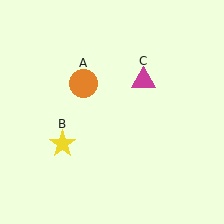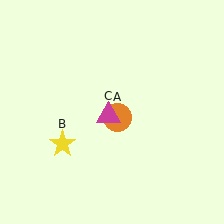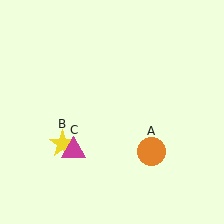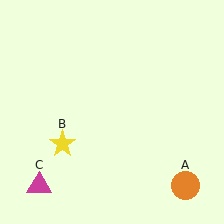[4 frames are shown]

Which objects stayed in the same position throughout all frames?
Yellow star (object B) remained stationary.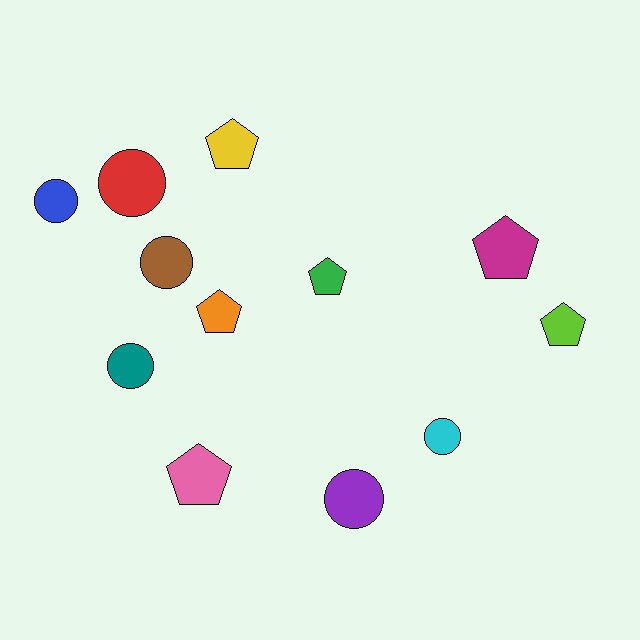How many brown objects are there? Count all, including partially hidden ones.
There is 1 brown object.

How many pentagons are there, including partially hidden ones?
There are 6 pentagons.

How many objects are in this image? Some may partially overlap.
There are 12 objects.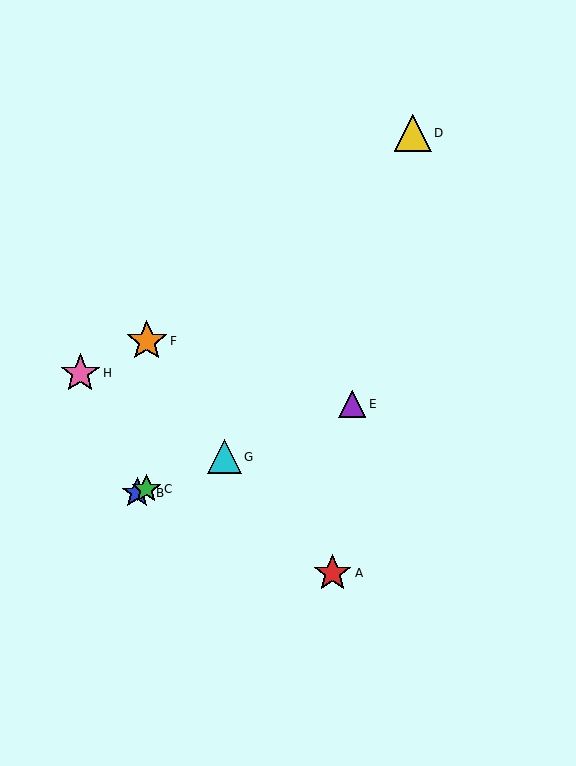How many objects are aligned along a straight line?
4 objects (B, C, E, G) are aligned along a straight line.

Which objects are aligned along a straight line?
Objects B, C, E, G are aligned along a straight line.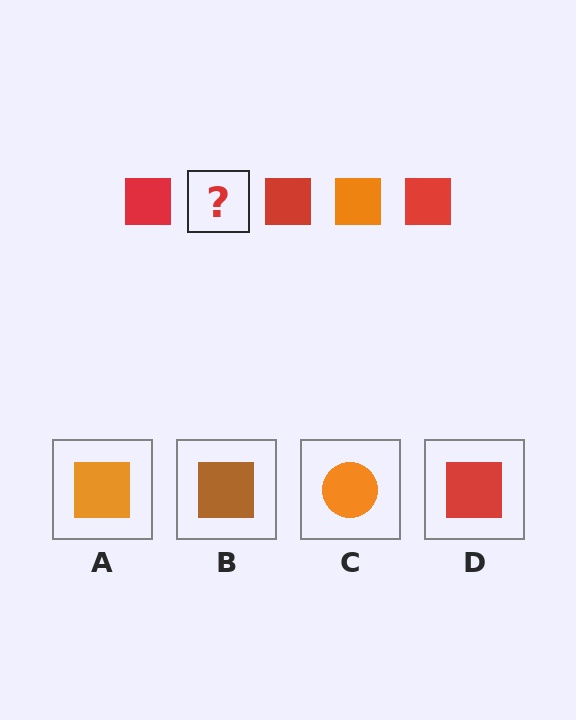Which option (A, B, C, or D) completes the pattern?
A.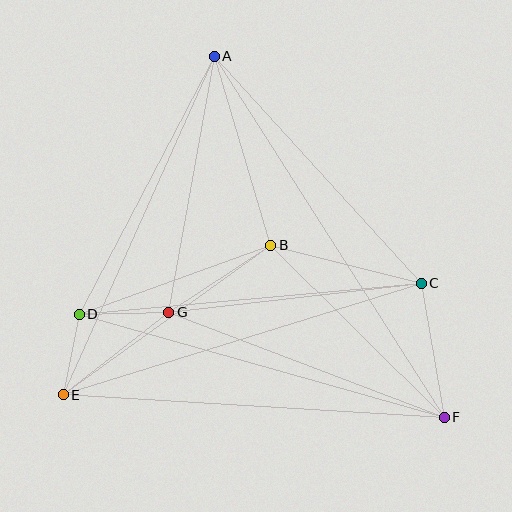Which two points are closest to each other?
Points D and E are closest to each other.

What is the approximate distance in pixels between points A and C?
The distance between A and C is approximately 307 pixels.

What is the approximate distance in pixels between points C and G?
The distance between C and G is approximately 254 pixels.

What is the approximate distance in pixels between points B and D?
The distance between B and D is approximately 204 pixels.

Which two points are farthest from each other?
Points A and F are farthest from each other.